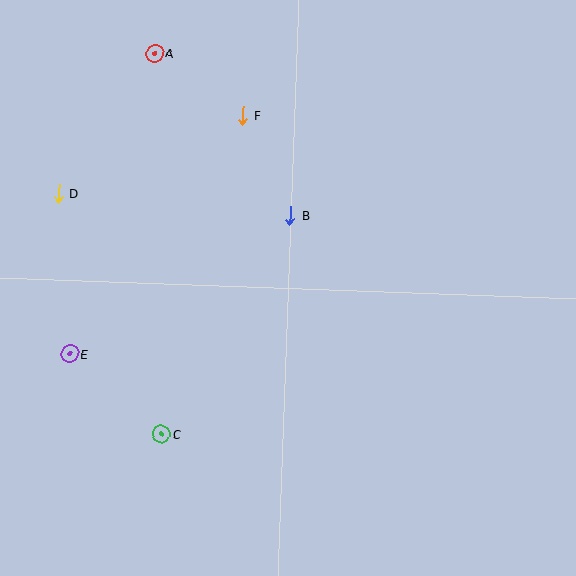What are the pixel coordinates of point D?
Point D is at (59, 193).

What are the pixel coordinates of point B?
Point B is at (290, 215).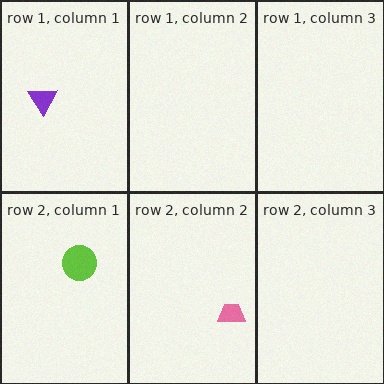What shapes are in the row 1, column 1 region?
The purple triangle.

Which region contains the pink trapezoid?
The row 2, column 2 region.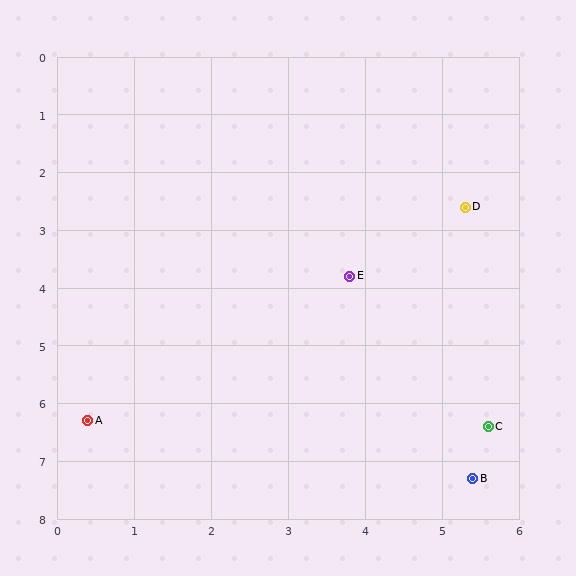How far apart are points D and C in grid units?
Points D and C are about 3.8 grid units apart.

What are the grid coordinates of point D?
Point D is at approximately (5.3, 2.6).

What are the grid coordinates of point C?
Point C is at approximately (5.6, 6.4).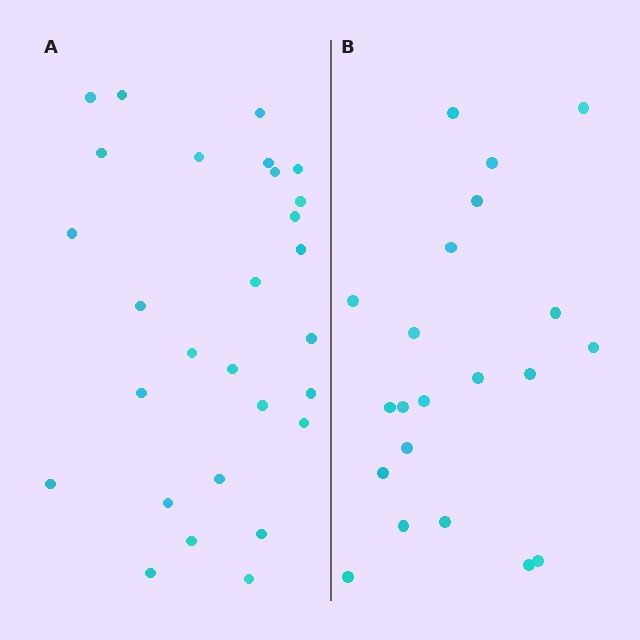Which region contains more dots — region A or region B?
Region A (the left region) has more dots.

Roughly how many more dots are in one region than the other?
Region A has roughly 8 or so more dots than region B.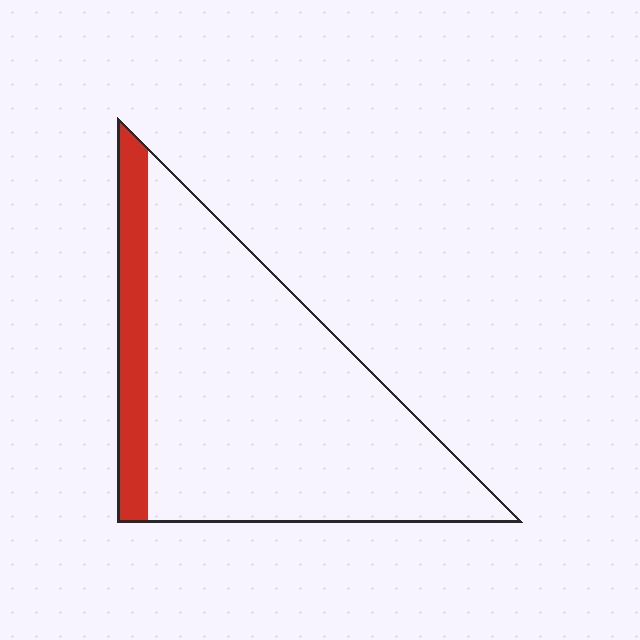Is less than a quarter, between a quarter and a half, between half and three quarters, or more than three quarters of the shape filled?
Less than a quarter.